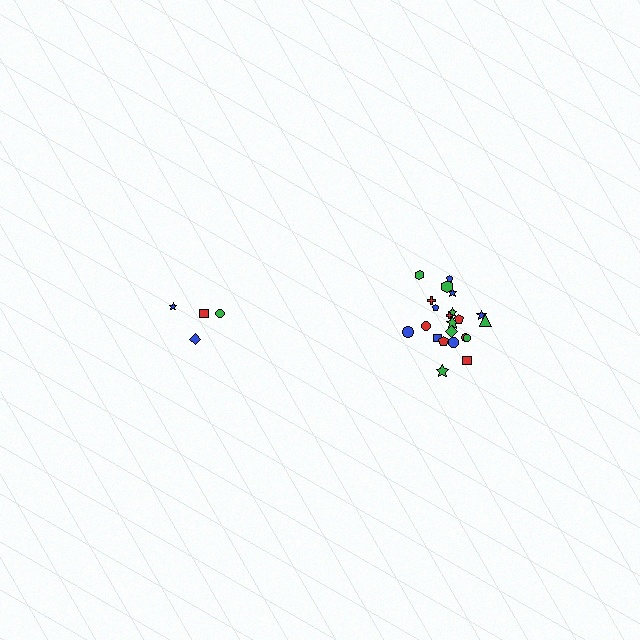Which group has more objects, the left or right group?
The right group.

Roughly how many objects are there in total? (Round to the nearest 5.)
Roughly 25 objects in total.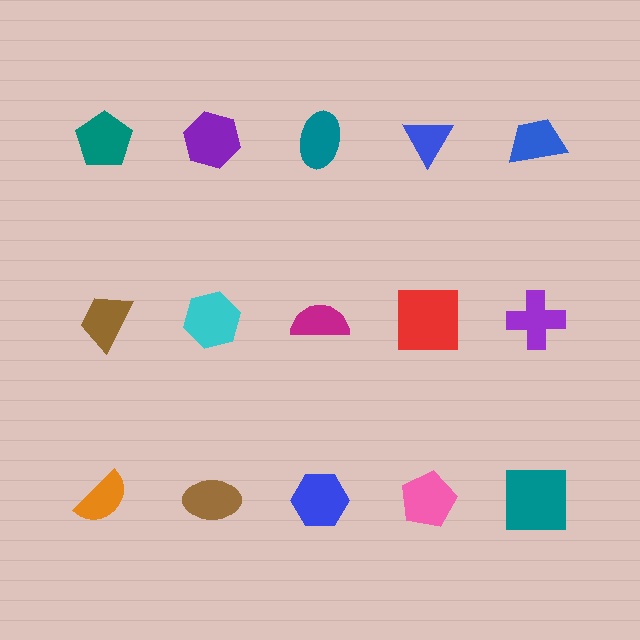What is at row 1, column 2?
A purple hexagon.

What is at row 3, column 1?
An orange semicircle.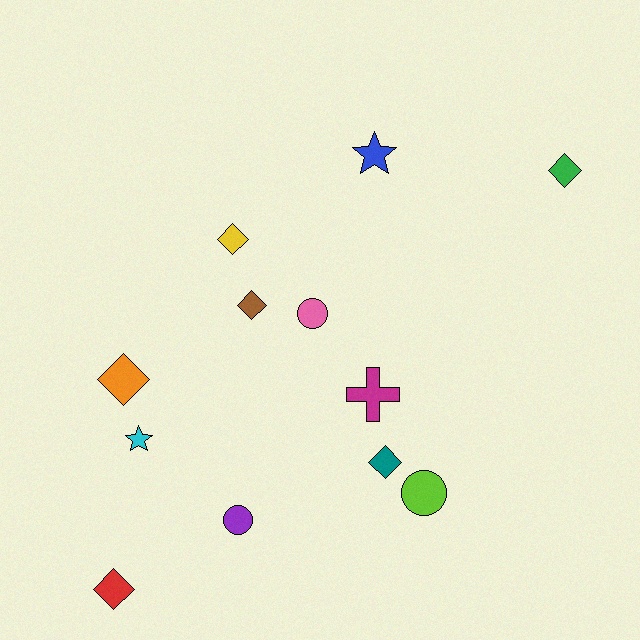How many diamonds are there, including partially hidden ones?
There are 6 diamonds.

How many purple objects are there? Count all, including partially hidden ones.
There is 1 purple object.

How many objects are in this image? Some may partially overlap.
There are 12 objects.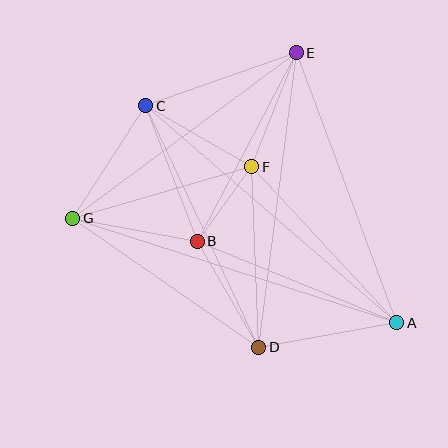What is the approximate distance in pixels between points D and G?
The distance between D and G is approximately 227 pixels.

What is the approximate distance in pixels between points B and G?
The distance between B and G is approximately 127 pixels.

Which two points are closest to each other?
Points B and F are closest to each other.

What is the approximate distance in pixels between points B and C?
The distance between B and C is approximately 145 pixels.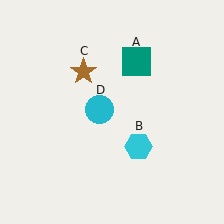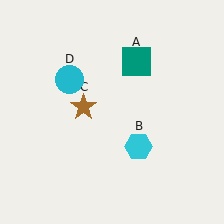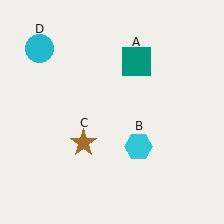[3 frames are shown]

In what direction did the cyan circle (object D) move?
The cyan circle (object D) moved up and to the left.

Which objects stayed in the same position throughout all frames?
Teal square (object A) and cyan hexagon (object B) remained stationary.